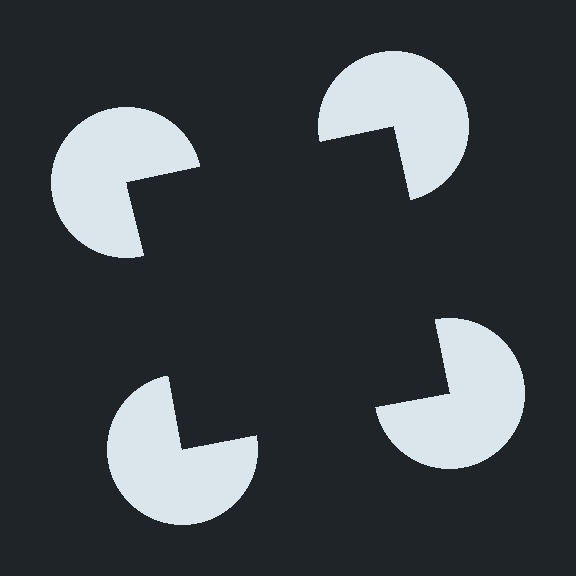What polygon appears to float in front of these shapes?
An illusory square — its edges are inferred from the aligned wedge cuts in the pac-man discs, not physically drawn.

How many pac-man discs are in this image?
There are 4 — one at each vertex of the illusory square.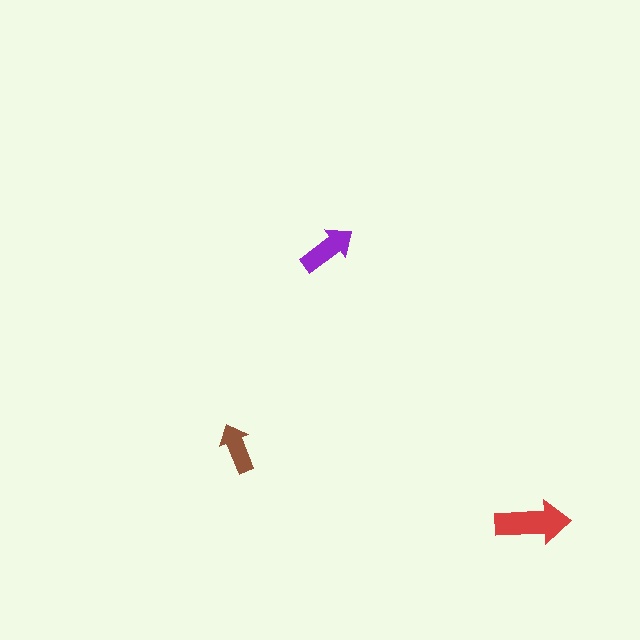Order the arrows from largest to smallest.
the red one, the purple one, the brown one.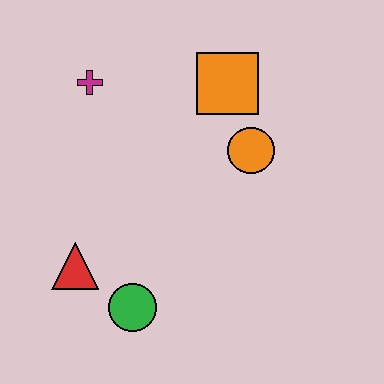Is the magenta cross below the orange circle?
No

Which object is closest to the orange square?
The orange circle is closest to the orange square.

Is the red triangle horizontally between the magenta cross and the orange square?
No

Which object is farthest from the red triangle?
The orange square is farthest from the red triangle.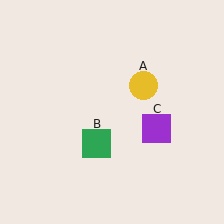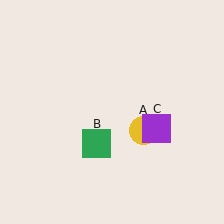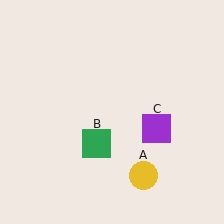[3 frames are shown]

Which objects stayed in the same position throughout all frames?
Green square (object B) and purple square (object C) remained stationary.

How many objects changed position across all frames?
1 object changed position: yellow circle (object A).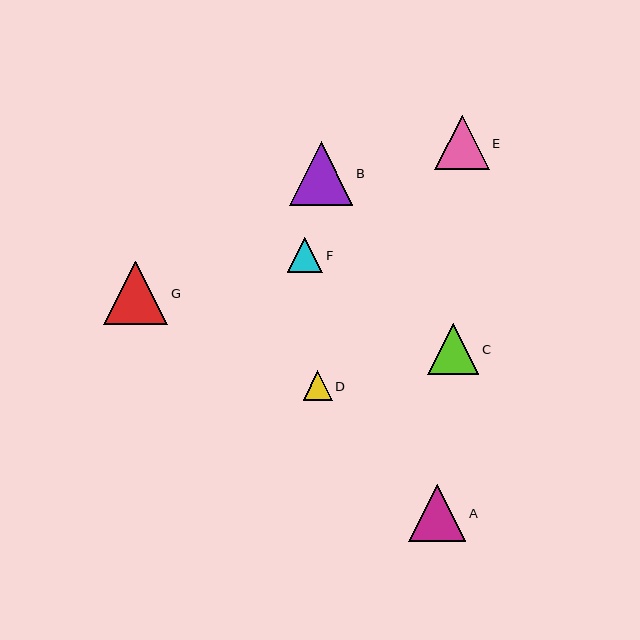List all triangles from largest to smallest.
From largest to smallest: B, G, A, E, C, F, D.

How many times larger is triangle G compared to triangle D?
Triangle G is approximately 2.2 times the size of triangle D.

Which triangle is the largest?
Triangle B is the largest with a size of approximately 64 pixels.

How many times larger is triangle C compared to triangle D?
Triangle C is approximately 1.7 times the size of triangle D.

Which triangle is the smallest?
Triangle D is the smallest with a size of approximately 29 pixels.